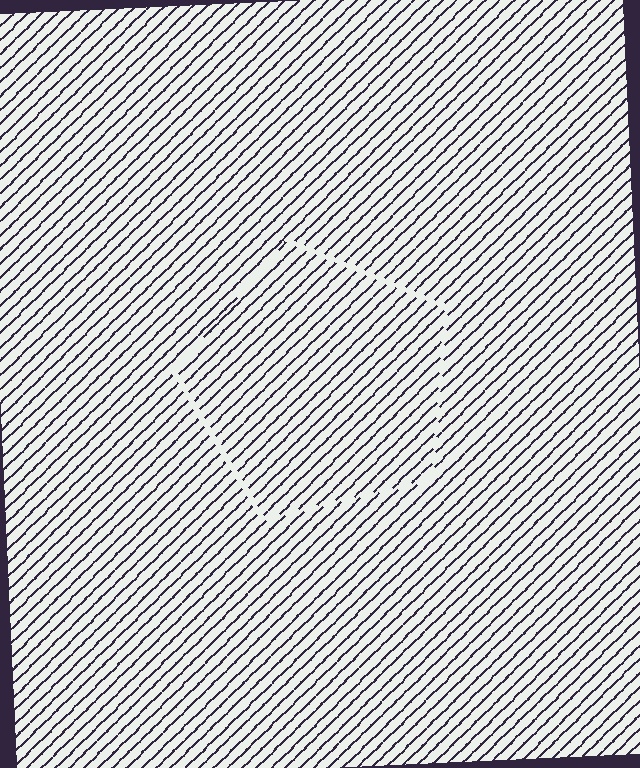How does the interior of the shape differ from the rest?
The interior of the shape contains the same grating, shifted by half a period — the contour is defined by the phase discontinuity where line-ends from the inner and outer gratings abut.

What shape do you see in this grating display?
An illusory pentagon. The interior of the shape contains the same grating, shifted by half a period — the contour is defined by the phase discontinuity where line-ends from the inner and outer gratings abut.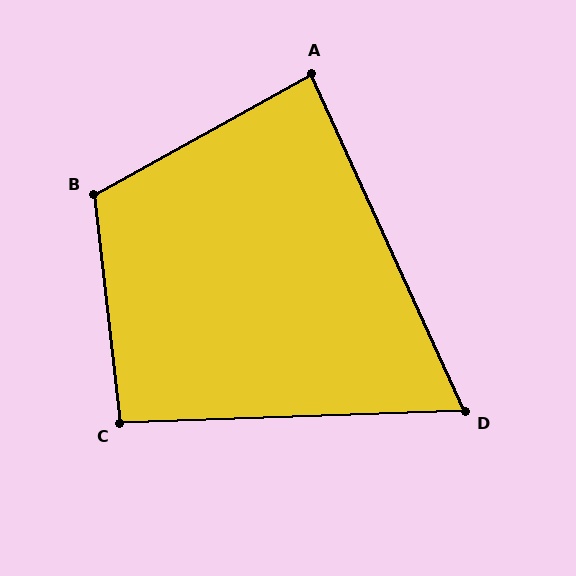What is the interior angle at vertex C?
Approximately 95 degrees (approximately right).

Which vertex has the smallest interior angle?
D, at approximately 68 degrees.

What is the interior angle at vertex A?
Approximately 85 degrees (approximately right).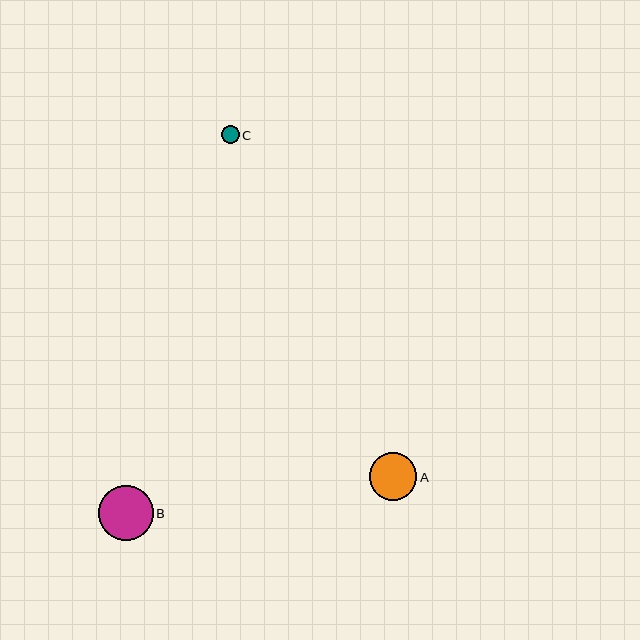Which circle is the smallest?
Circle C is the smallest with a size of approximately 18 pixels.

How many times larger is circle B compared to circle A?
Circle B is approximately 1.2 times the size of circle A.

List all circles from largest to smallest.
From largest to smallest: B, A, C.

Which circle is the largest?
Circle B is the largest with a size of approximately 55 pixels.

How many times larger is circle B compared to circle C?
Circle B is approximately 3.0 times the size of circle C.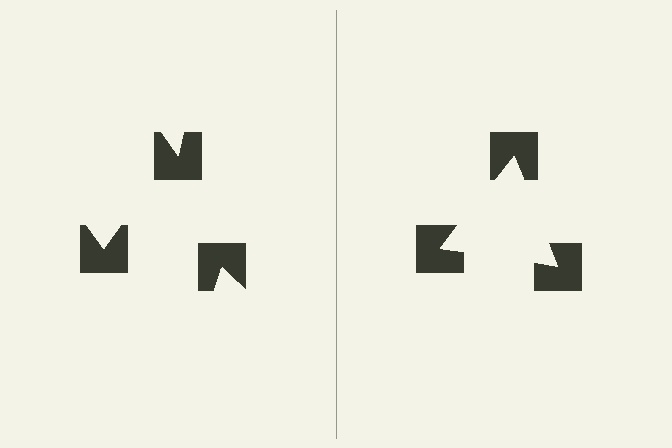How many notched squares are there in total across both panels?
6 — 3 on each side.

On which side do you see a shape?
An illusory triangle appears on the right side. On the left side the wedge cuts are rotated, so no coherent shape forms.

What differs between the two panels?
The notched squares are positioned identically on both sides; only the wedge orientations differ. On the right they align to a triangle; on the left they are misaligned.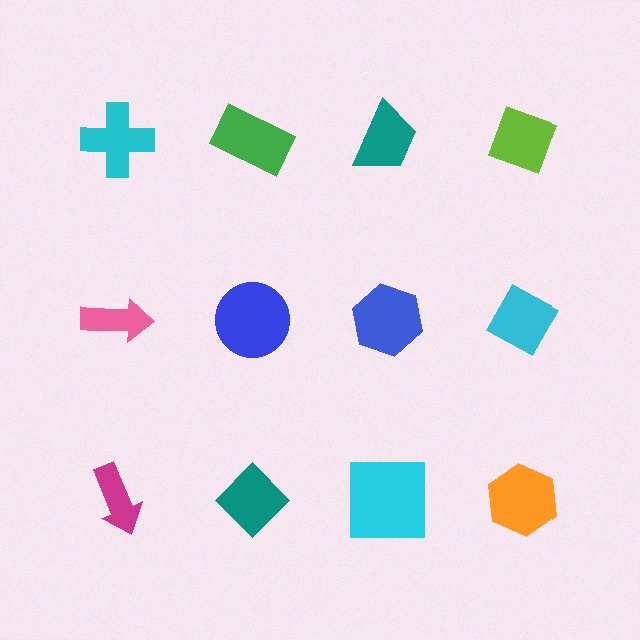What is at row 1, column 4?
A lime diamond.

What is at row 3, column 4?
An orange hexagon.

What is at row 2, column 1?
A pink arrow.